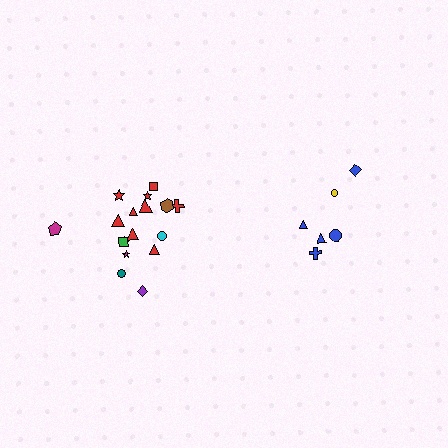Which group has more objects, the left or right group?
The left group.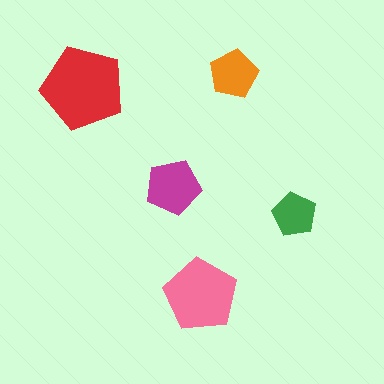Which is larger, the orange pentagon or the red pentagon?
The red one.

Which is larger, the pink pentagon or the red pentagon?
The red one.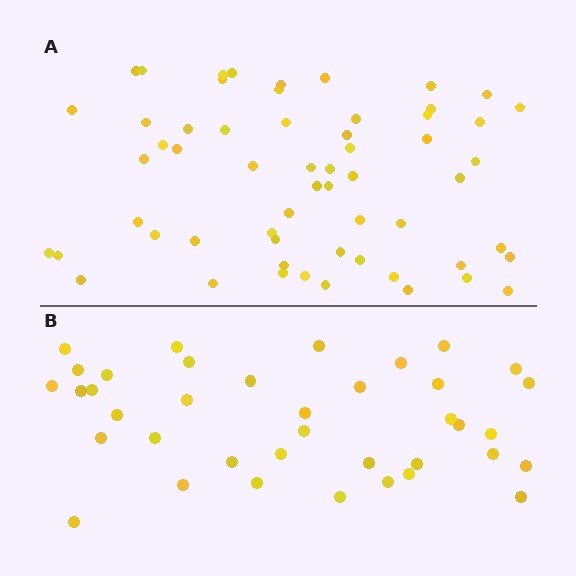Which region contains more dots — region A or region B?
Region A (the top region) has more dots.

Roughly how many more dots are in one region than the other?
Region A has approximately 20 more dots than region B.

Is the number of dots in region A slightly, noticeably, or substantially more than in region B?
Region A has substantially more. The ratio is roughly 1.6 to 1.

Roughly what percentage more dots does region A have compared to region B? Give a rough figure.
About 55% more.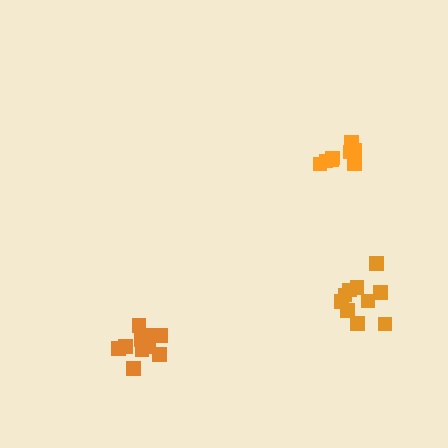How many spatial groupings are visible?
There are 3 spatial groupings.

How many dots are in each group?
Group 1: 8 dots, Group 2: 10 dots, Group 3: 10 dots (28 total).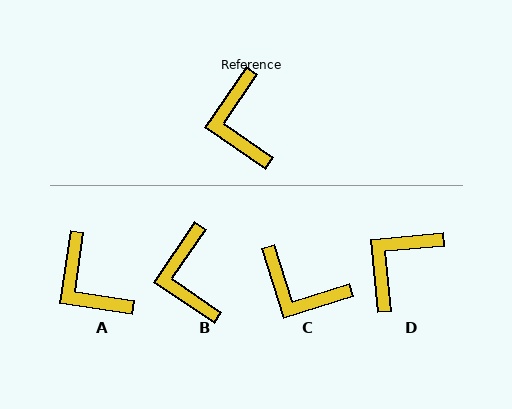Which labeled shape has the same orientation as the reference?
B.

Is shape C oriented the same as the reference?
No, it is off by about 52 degrees.